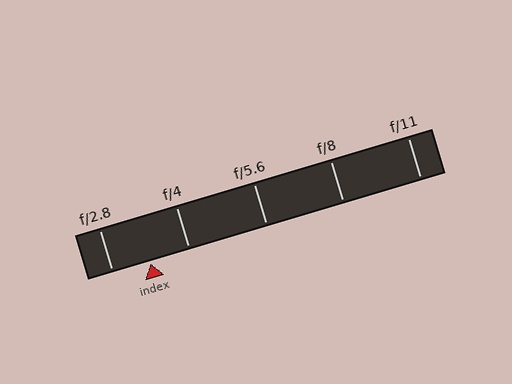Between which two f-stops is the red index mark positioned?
The index mark is between f/2.8 and f/4.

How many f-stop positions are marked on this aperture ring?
There are 5 f-stop positions marked.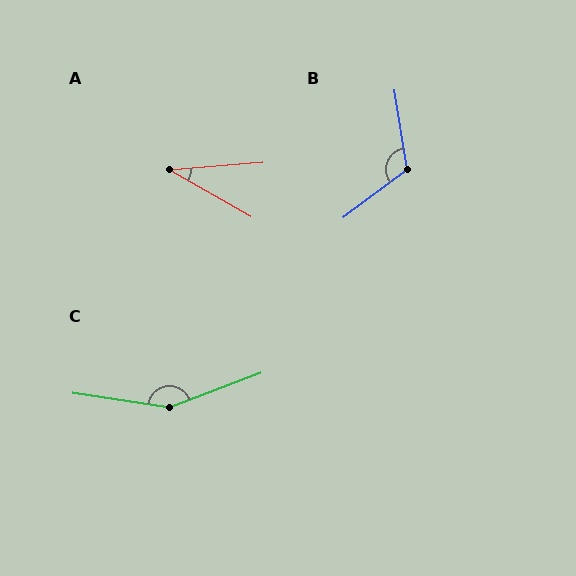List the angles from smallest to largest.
A (34°), B (118°), C (151°).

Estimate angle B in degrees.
Approximately 118 degrees.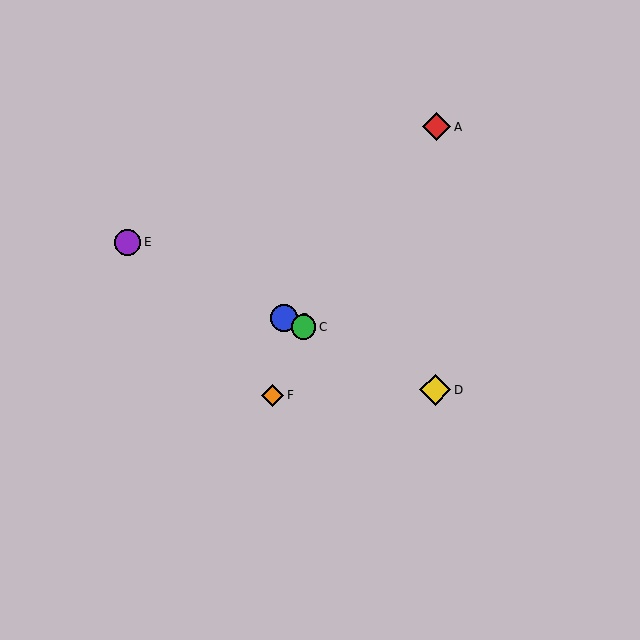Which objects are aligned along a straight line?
Objects B, C, D, E are aligned along a straight line.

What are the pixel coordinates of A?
Object A is at (436, 127).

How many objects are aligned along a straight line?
4 objects (B, C, D, E) are aligned along a straight line.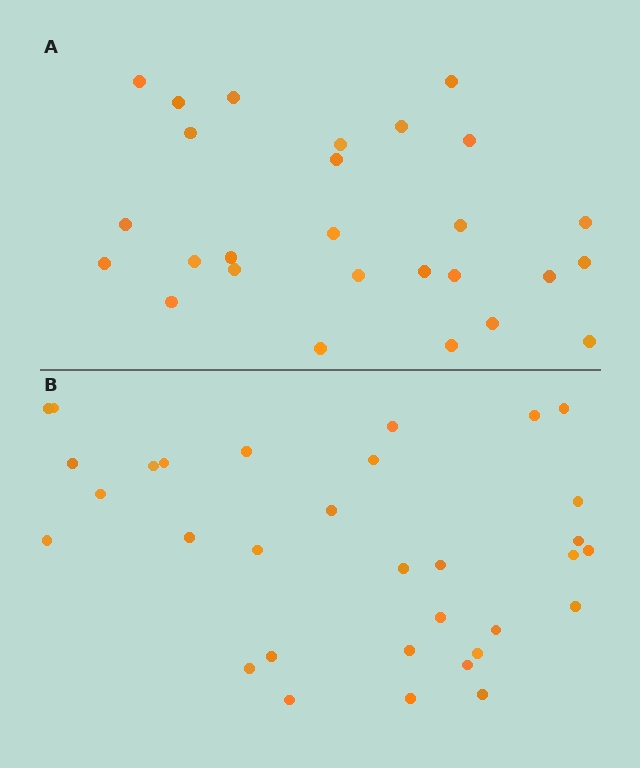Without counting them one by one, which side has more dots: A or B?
Region B (the bottom region) has more dots.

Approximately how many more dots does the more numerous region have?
Region B has about 5 more dots than region A.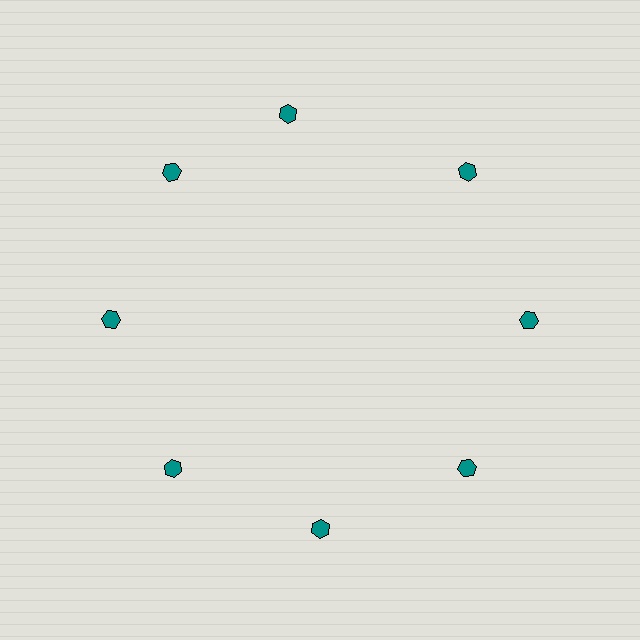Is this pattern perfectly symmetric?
No. The 8 teal hexagons are arranged in a ring, but one element near the 12 o'clock position is rotated out of alignment along the ring, breaking the 8-fold rotational symmetry.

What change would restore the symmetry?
The symmetry would be restored by rotating it back into even spacing with its neighbors so that all 8 hexagons sit at equal angles and equal distance from the center.